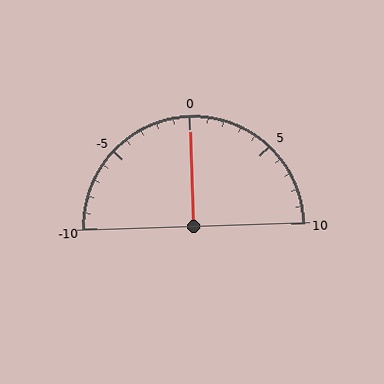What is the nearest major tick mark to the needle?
The nearest major tick mark is 0.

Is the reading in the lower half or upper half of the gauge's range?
The reading is in the upper half of the range (-10 to 10).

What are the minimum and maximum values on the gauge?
The gauge ranges from -10 to 10.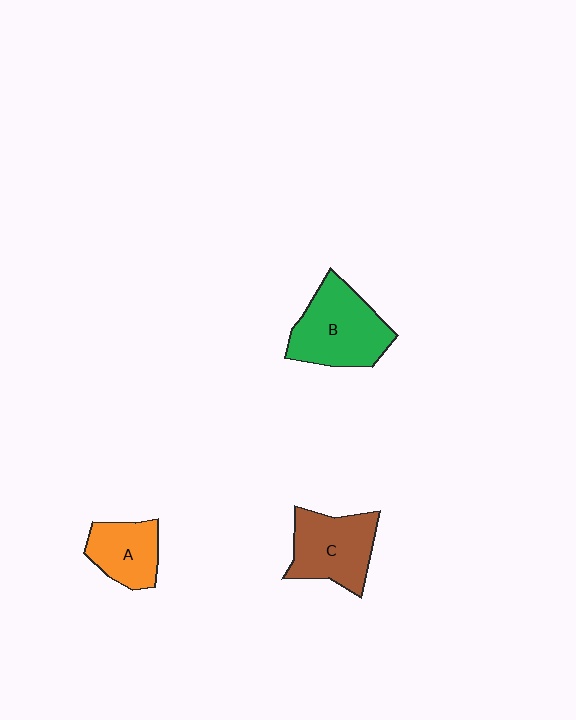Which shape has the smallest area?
Shape A (orange).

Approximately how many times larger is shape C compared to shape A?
Approximately 1.4 times.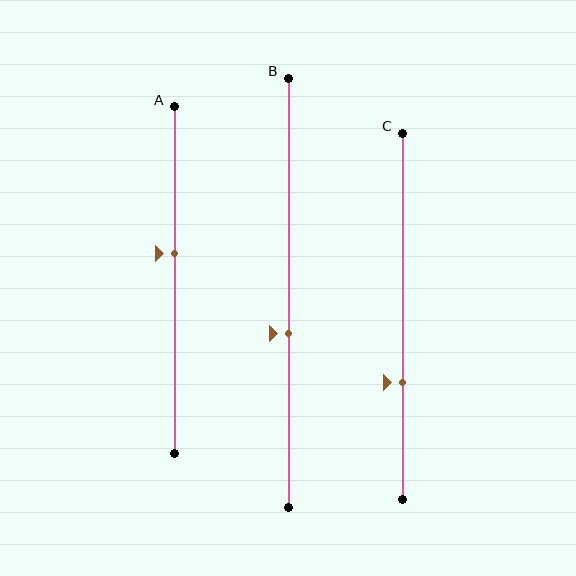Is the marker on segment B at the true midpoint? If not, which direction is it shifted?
No, the marker on segment B is shifted downward by about 9% of the segment length.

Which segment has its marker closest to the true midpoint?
Segment A has its marker closest to the true midpoint.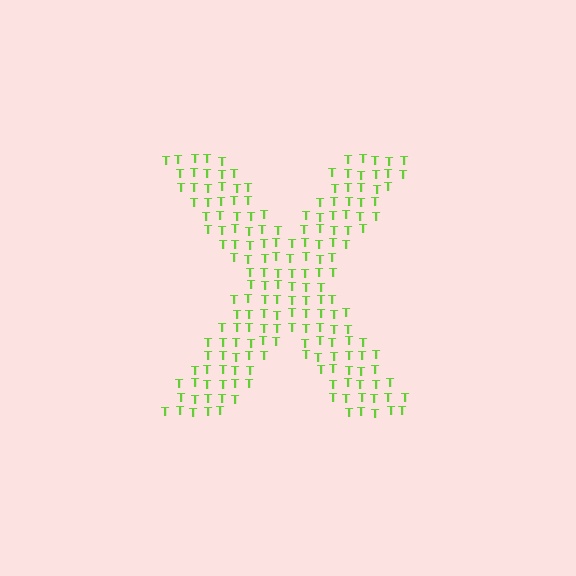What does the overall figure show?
The overall figure shows the letter X.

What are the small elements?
The small elements are letter T's.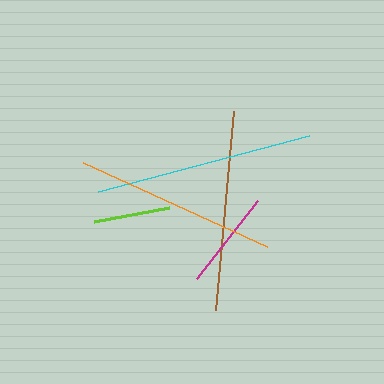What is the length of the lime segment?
The lime segment is approximately 77 pixels long.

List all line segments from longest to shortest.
From longest to shortest: cyan, orange, brown, magenta, lime.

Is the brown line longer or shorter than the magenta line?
The brown line is longer than the magenta line.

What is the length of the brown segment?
The brown segment is approximately 200 pixels long.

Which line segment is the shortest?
The lime line is the shortest at approximately 77 pixels.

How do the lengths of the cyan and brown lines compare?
The cyan and brown lines are approximately the same length.